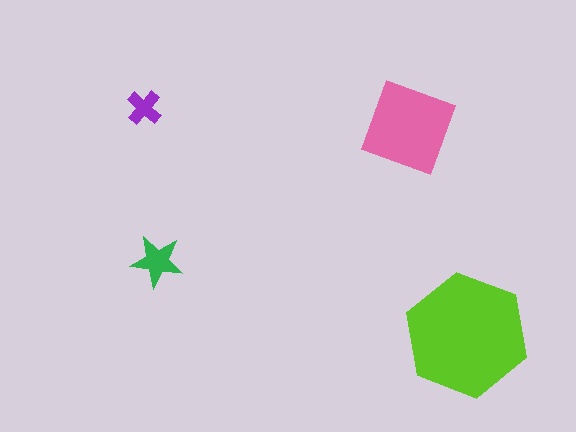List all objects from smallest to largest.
The purple cross, the green star, the pink square, the lime hexagon.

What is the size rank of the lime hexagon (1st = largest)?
1st.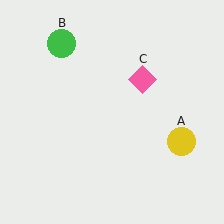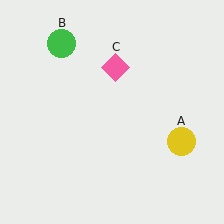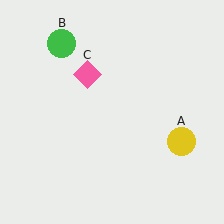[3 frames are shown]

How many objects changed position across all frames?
1 object changed position: pink diamond (object C).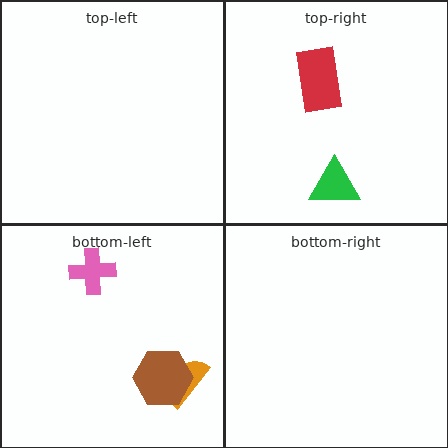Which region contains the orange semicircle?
The bottom-left region.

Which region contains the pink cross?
The bottom-left region.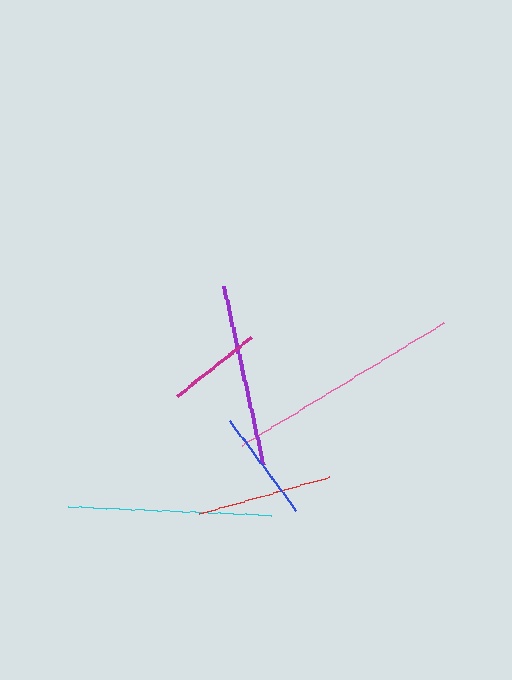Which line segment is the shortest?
The magenta line is the shortest at approximately 94 pixels.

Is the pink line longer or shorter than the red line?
The pink line is longer than the red line.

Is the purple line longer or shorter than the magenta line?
The purple line is longer than the magenta line.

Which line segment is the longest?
The pink line is the longest at approximately 236 pixels.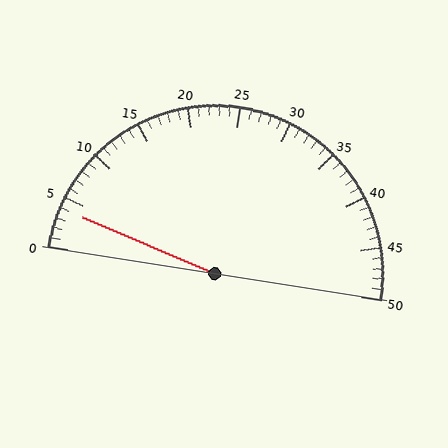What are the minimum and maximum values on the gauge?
The gauge ranges from 0 to 50.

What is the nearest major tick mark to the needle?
The nearest major tick mark is 5.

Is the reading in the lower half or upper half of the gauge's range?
The reading is in the lower half of the range (0 to 50).